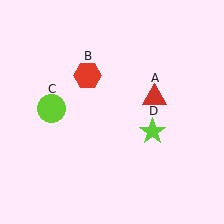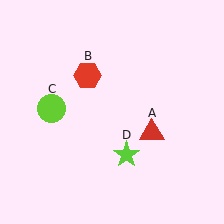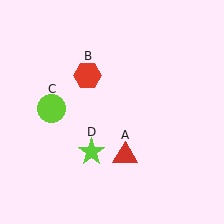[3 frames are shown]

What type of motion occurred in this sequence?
The red triangle (object A), lime star (object D) rotated clockwise around the center of the scene.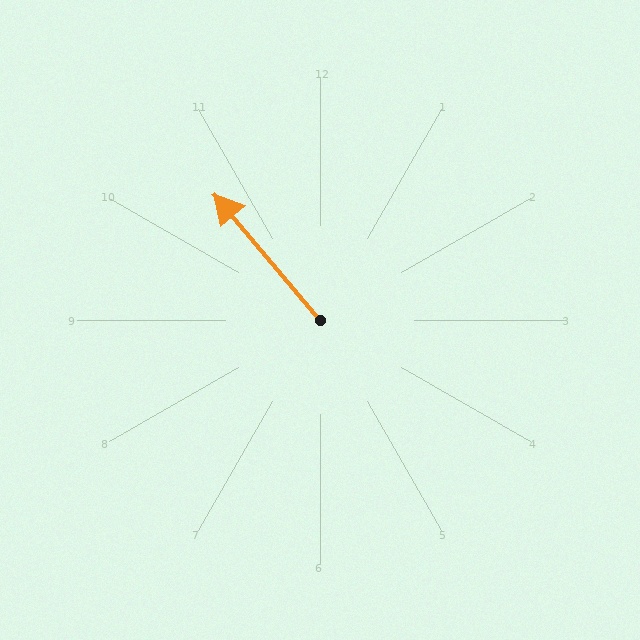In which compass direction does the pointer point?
Northwest.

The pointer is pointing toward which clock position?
Roughly 11 o'clock.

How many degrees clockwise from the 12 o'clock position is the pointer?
Approximately 320 degrees.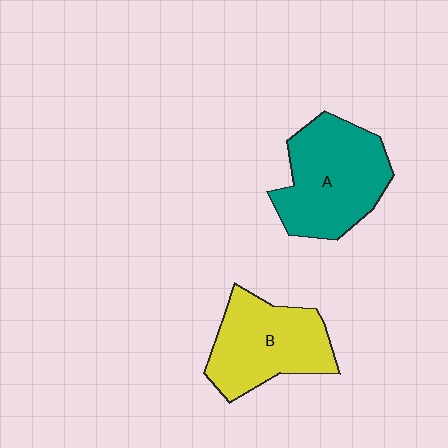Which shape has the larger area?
Shape A (teal).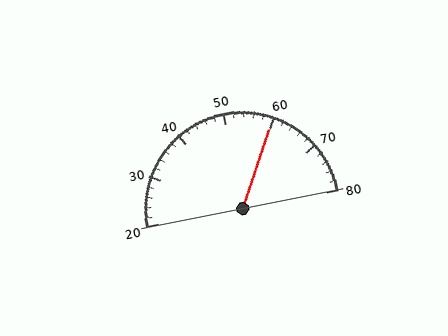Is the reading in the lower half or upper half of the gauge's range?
The reading is in the upper half of the range (20 to 80).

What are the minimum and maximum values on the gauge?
The gauge ranges from 20 to 80.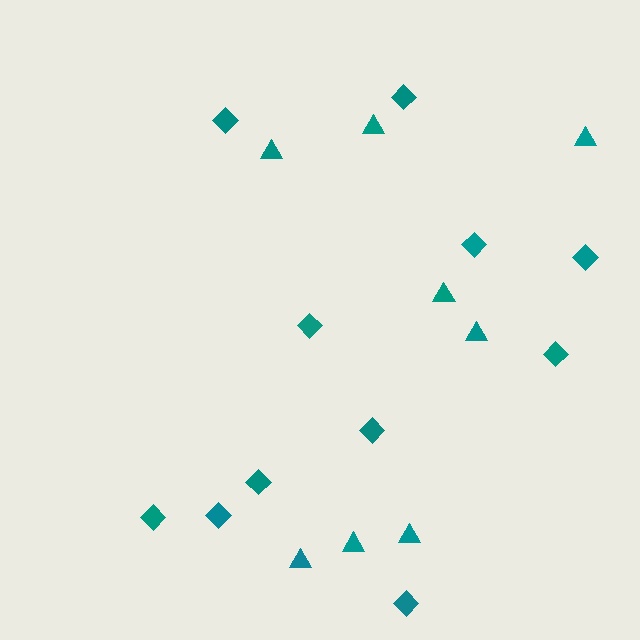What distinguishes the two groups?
There are 2 groups: one group of diamonds (11) and one group of triangles (8).